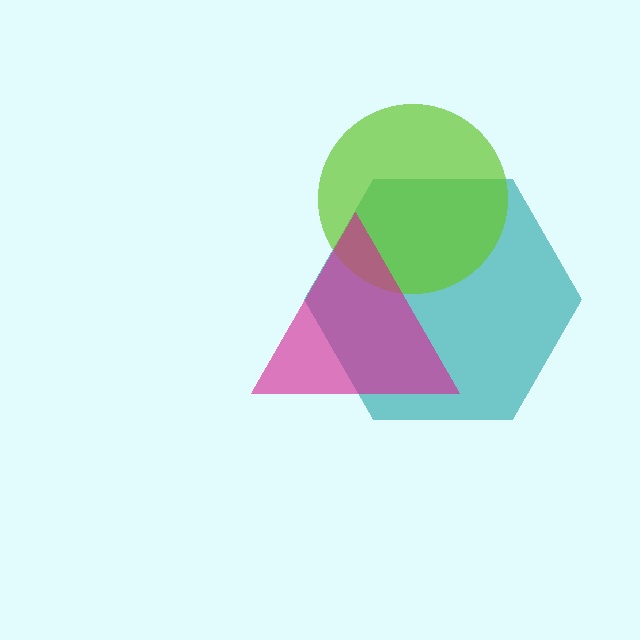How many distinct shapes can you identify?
There are 3 distinct shapes: a teal hexagon, a lime circle, a magenta triangle.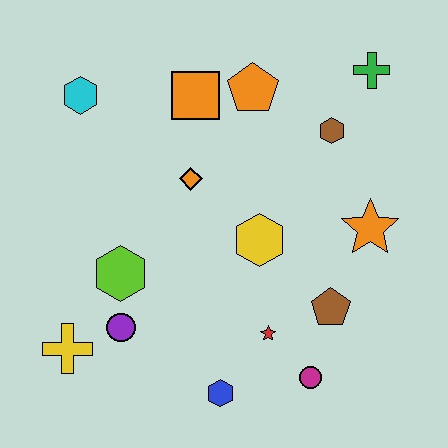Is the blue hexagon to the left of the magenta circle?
Yes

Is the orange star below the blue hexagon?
No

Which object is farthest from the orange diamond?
The magenta circle is farthest from the orange diamond.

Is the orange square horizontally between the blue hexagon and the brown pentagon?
No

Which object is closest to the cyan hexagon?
The orange square is closest to the cyan hexagon.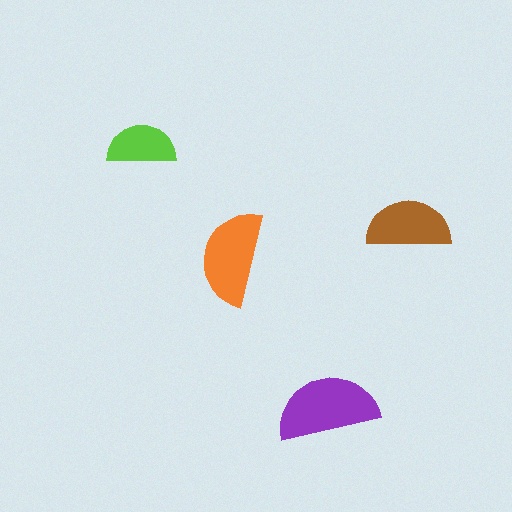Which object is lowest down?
The purple semicircle is bottommost.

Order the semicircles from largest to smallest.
the purple one, the orange one, the brown one, the lime one.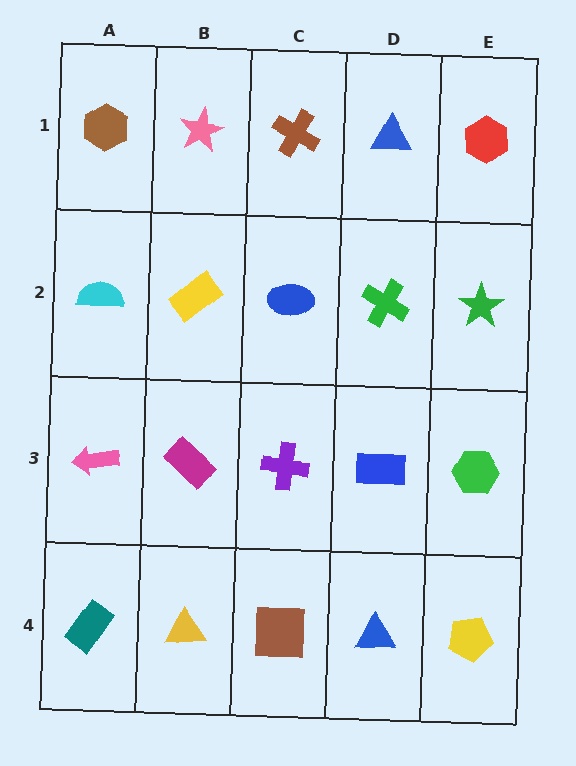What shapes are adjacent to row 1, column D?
A green cross (row 2, column D), a brown cross (row 1, column C), a red hexagon (row 1, column E).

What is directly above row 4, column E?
A green hexagon.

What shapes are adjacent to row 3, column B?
A yellow rectangle (row 2, column B), a yellow triangle (row 4, column B), a pink arrow (row 3, column A), a purple cross (row 3, column C).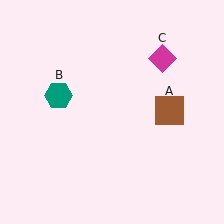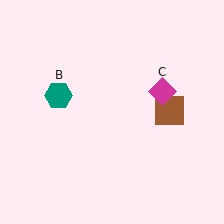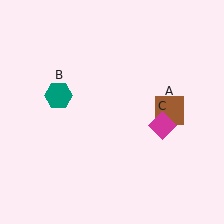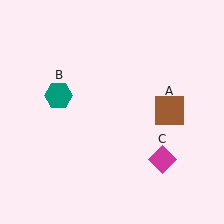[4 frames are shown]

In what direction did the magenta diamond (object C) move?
The magenta diamond (object C) moved down.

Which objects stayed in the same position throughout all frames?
Brown square (object A) and teal hexagon (object B) remained stationary.